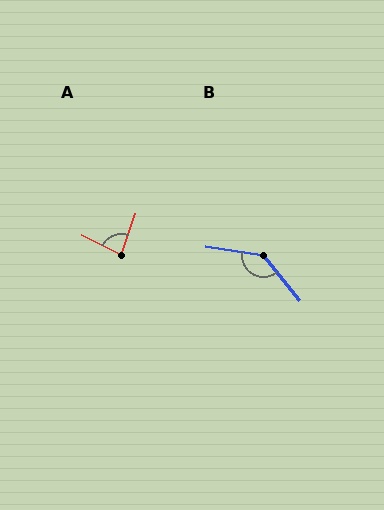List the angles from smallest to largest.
A (83°), B (137°).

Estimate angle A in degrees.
Approximately 83 degrees.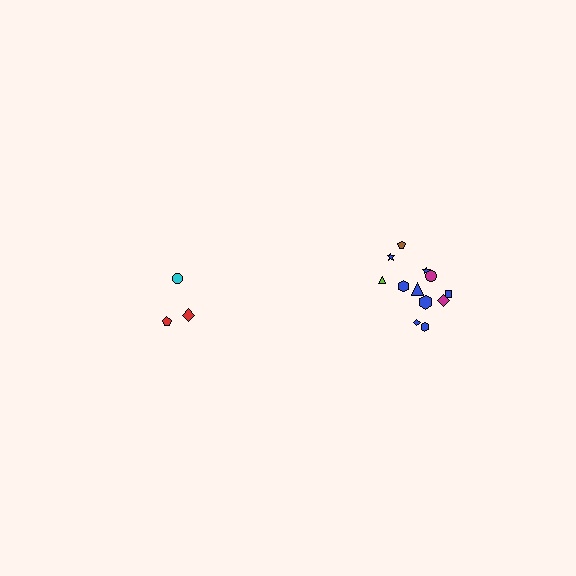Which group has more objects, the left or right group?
The right group.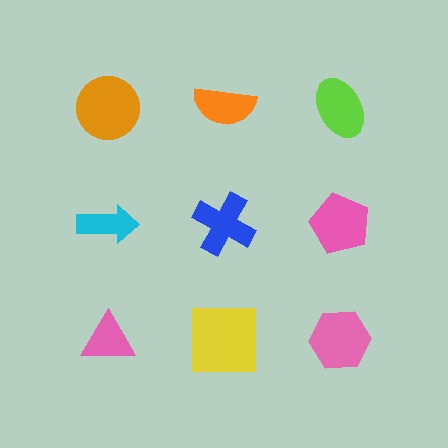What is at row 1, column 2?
An orange semicircle.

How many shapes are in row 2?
3 shapes.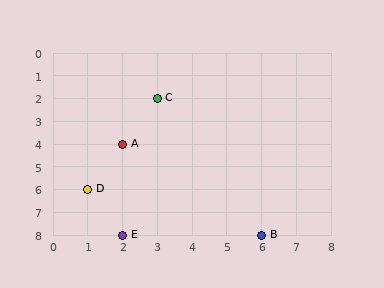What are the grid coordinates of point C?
Point C is at grid coordinates (3, 2).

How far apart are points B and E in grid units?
Points B and E are 4 columns apart.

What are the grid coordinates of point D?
Point D is at grid coordinates (1, 6).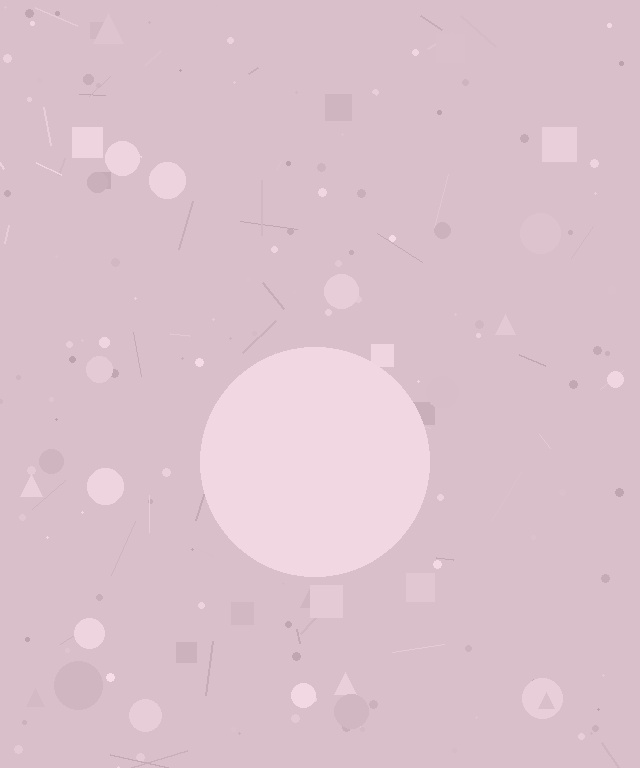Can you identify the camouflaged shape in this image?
The camouflaged shape is a circle.